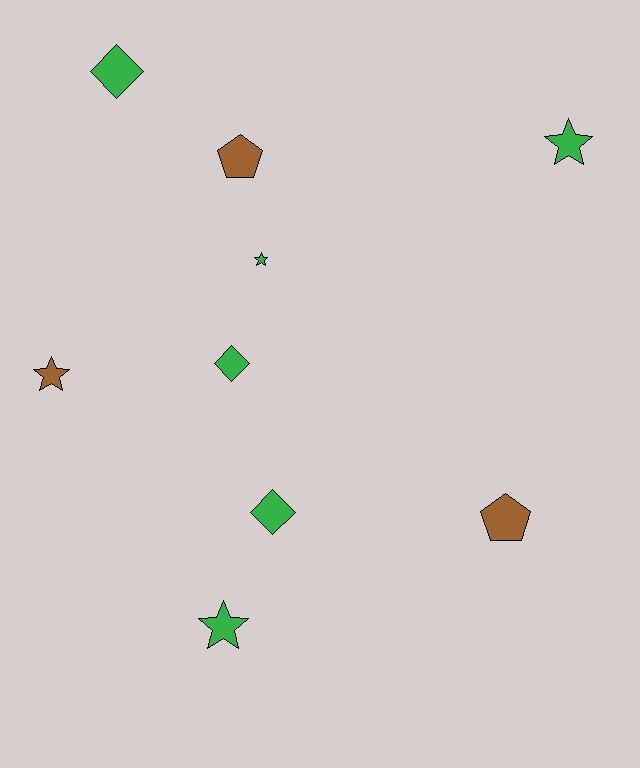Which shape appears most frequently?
Star, with 4 objects.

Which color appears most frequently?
Green, with 6 objects.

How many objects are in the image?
There are 9 objects.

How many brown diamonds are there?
There are no brown diamonds.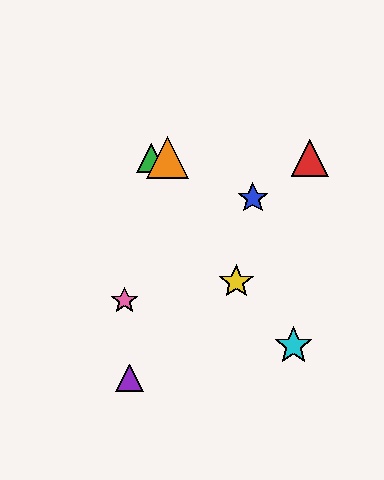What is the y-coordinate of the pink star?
The pink star is at y≈301.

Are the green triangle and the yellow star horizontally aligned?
No, the green triangle is at y≈158 and the yellow star is at y≈282.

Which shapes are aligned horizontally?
The red triangle, the green triangle, the orange triangle are aligned horizontally.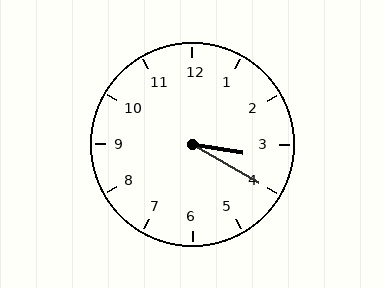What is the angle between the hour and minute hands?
Approximately 20 degrees.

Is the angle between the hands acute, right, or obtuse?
It is acute.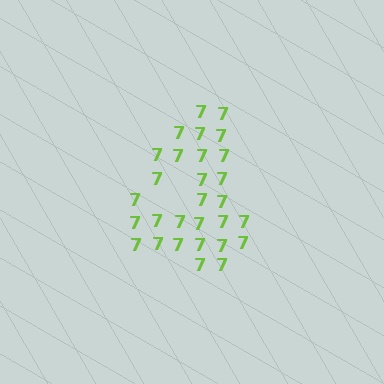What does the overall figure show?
The overall figure shows the digit 4.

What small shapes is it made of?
It is made of small digit 7's.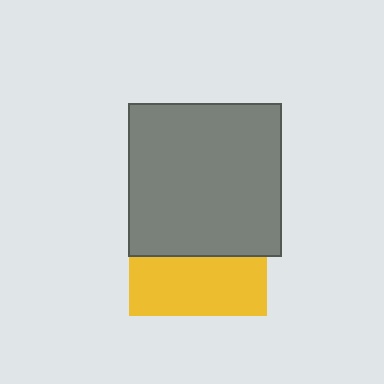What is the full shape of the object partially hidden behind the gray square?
The partially hidden object is a yellow square.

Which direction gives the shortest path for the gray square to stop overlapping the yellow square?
Moving up gives the shortest separation.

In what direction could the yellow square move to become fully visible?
The yellow square could move down. That would shift it out from behind the gray square entirely.